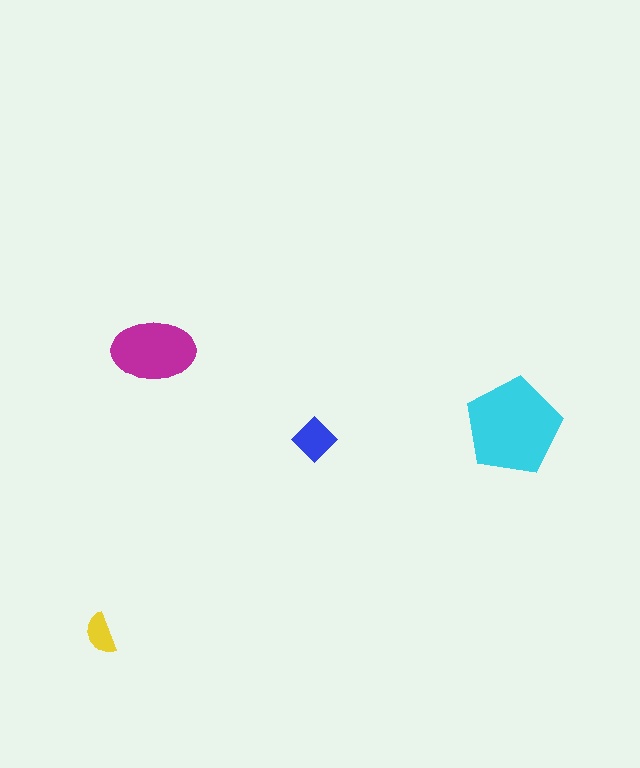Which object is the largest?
The cyan pentagon.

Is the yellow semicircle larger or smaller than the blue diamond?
Smaller.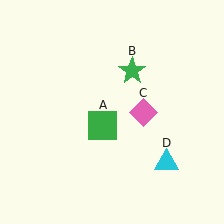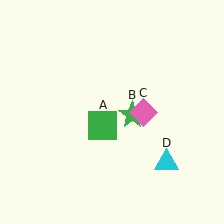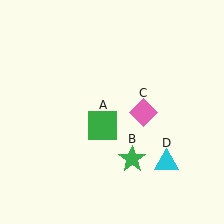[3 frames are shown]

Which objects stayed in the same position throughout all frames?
Green square (object A) and pink diamond (object C) and cyan triangle (object D) remained stationary.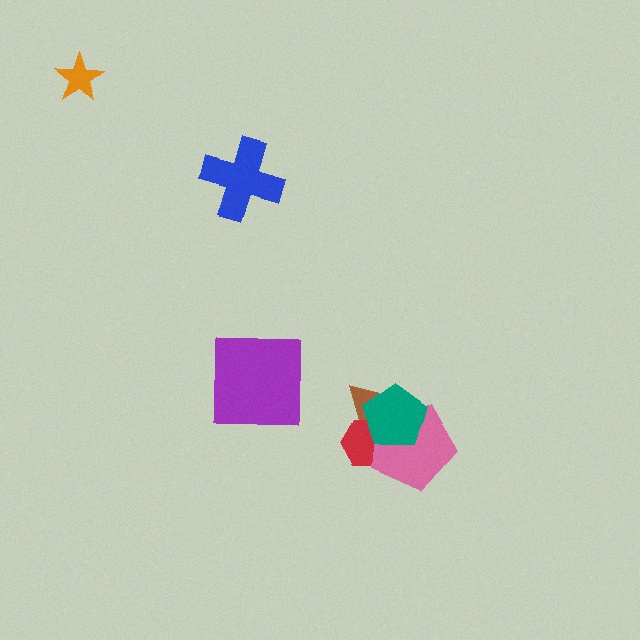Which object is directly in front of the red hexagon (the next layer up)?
The pink pentagon is directly in front of the red hexagon.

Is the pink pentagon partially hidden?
Yes, it is partially covered by another shape.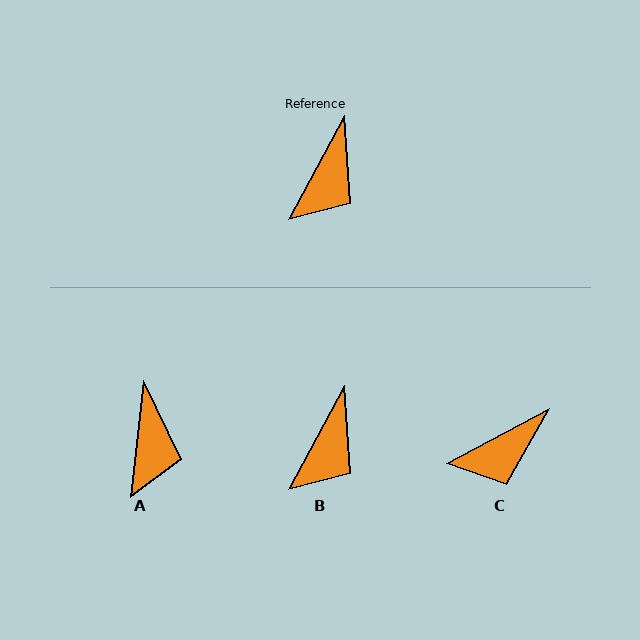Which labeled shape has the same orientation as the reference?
B.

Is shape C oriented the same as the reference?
No, it is off by about 33 degrees.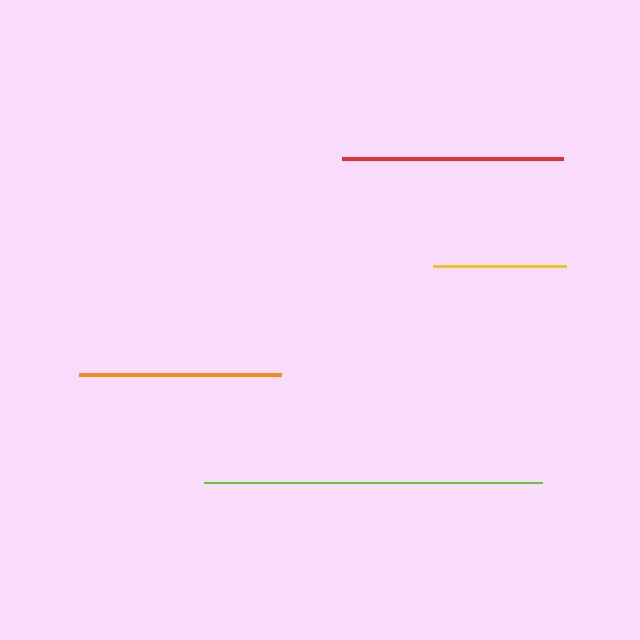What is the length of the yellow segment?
The yellow segment is approximately 133 pixels long.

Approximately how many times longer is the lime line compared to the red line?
The lime line is approximately 1.5 times the length of the red line.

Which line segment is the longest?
The lime line is the longest at approximately 338 pixels.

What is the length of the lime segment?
The lime segment is approximately 338 pixels long.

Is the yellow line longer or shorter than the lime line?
The lime line is longer than the yellow line.